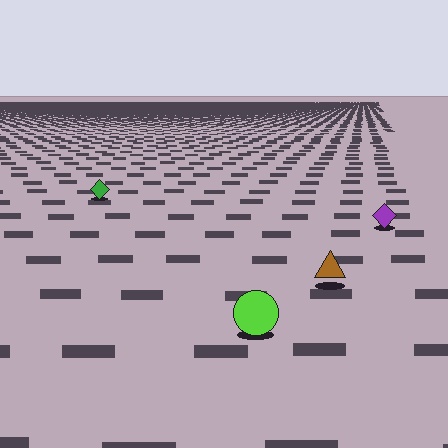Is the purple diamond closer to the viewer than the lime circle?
No. The lime circle is closer — you can tell from the texture gradient: the ground texture is coarser near it.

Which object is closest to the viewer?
The lime circle is closest. The texture marks near it are larger and more spread out.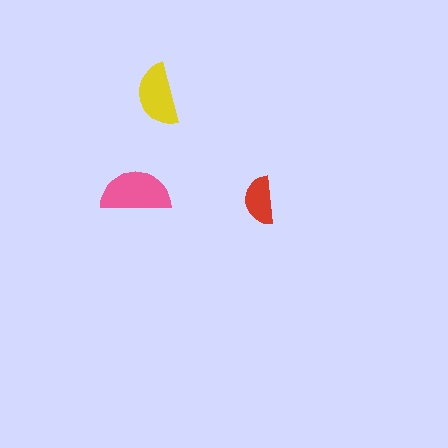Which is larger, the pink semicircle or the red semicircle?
The pink one.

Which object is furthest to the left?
The pink semicircle is leftmost.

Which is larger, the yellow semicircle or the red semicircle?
The yellow one.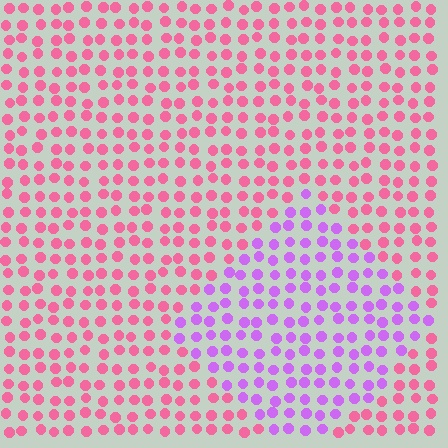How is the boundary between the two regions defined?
The boundary is defined purely by a slight shift in hue (about 53 degrees). Spacing, size, and orientation are identical on both sides.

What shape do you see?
I see a diamond.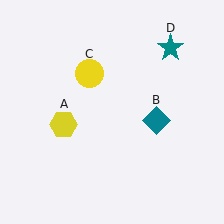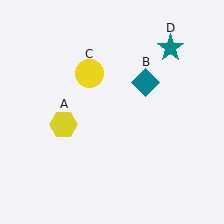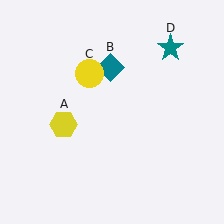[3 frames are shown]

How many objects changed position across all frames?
1 object changed position: teal diamond (object B).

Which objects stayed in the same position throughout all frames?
Yellow hexagon (object A) and yellow circle (object C) and teal star (object D) remained stationary.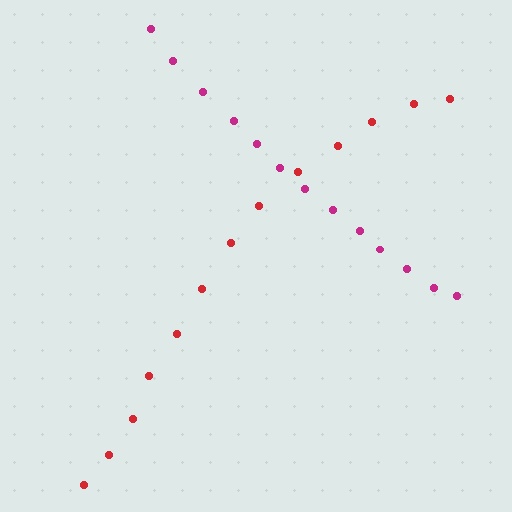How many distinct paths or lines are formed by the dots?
There are 2 distinct paths.